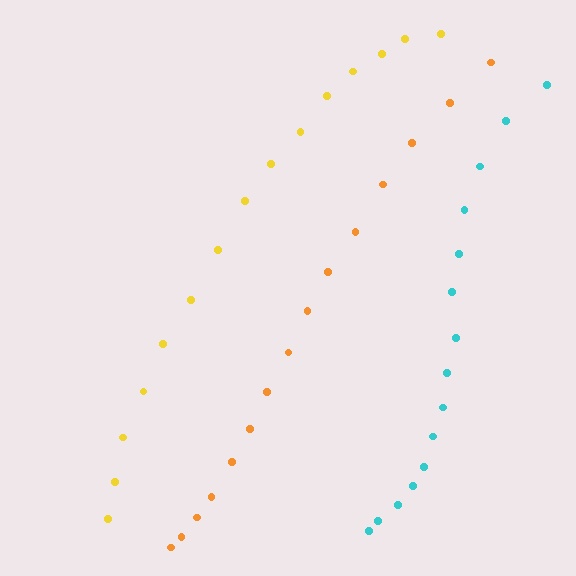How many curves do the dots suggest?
There are 3 distinct paths.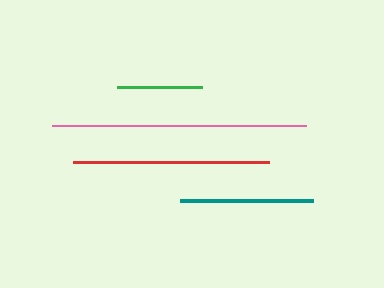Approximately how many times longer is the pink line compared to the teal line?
The pink line is approximately 1.9 times the length of the teal line.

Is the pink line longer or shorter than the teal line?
The pink line is longer than the teal line.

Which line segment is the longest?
The pink line is the longest at approximately 254 pixels.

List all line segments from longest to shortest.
From longest to shortest: pink, red, teal, green.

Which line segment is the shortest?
The green line is the shortest at approximately 84 pixels.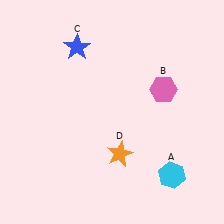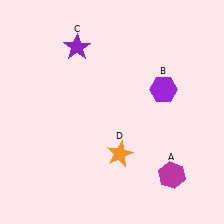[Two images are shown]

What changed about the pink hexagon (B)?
In Image 1, B is pink. In Image 2, it changed to purple.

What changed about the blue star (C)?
In Image 1, C is blue. In Image 2, it changed to purple.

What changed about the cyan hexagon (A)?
In Image 1, A is cyan. In Image 2, it changed to magenta.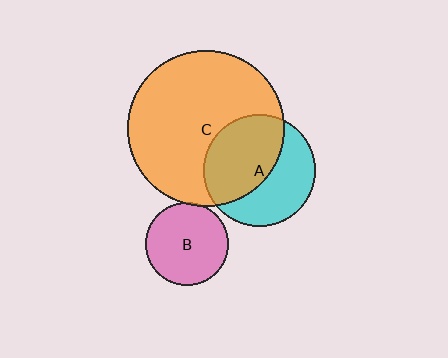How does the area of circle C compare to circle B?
Approximately 3.6 times.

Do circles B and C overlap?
Yes.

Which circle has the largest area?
Circle C (orange).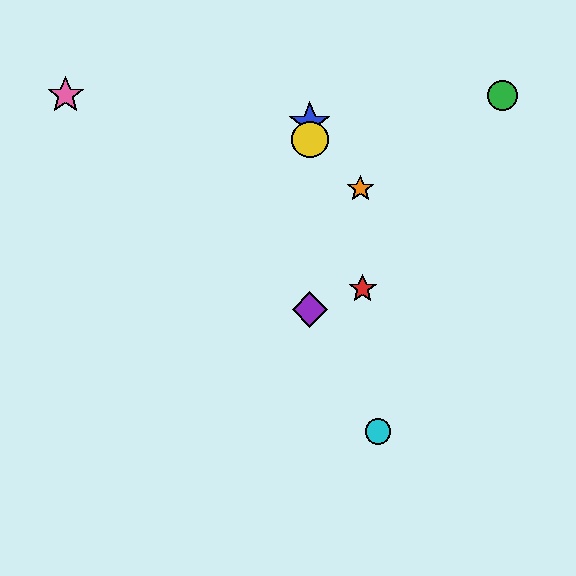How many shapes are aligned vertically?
3 shapes (the blue star, the yellow circle, the purple diamond) are aligned vertically.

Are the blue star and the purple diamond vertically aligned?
Yes, both are at x≈310.